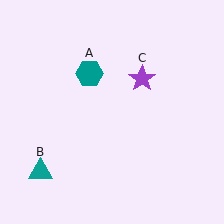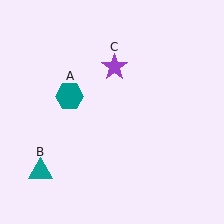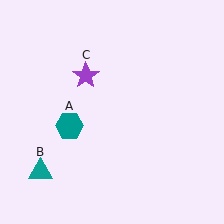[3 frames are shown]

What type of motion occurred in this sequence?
The teal hexagon (object A), purple star (object C) rotated counterclockwise around the center of the scene.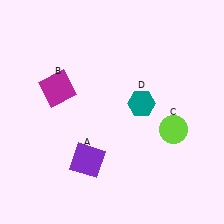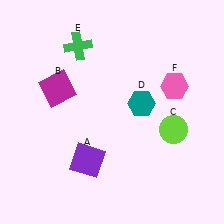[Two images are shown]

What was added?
A green cross (E), a pink hexagon (F) were added in Image 2.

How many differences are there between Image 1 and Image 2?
There are 2 differences between the two images.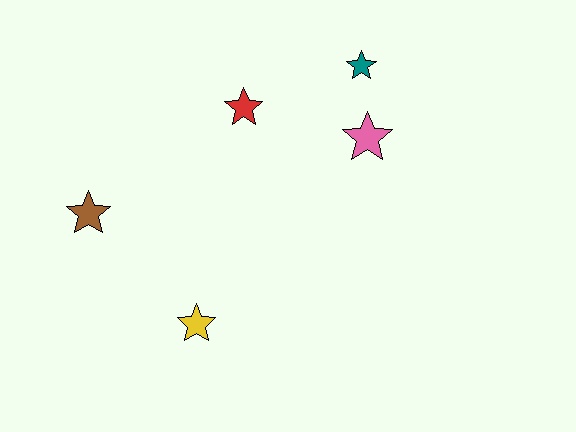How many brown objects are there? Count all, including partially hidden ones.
There is 1 brown object.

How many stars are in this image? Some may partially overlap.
There are 5 stars.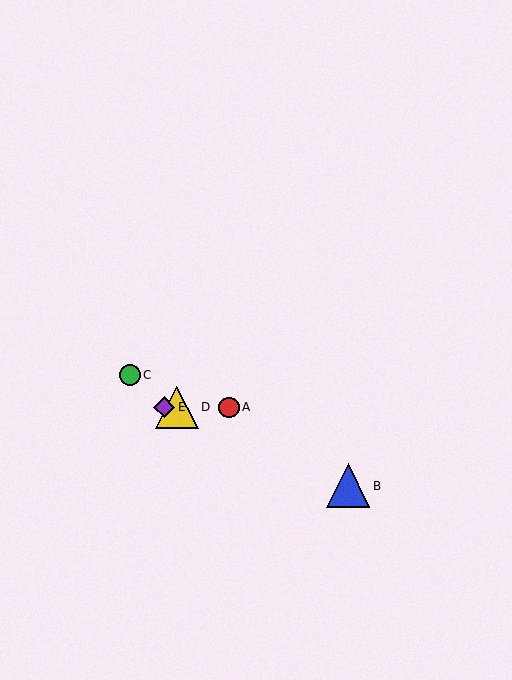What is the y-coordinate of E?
Object E is at y≈407.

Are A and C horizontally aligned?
No, A is at y≈407 and C is at y≈375.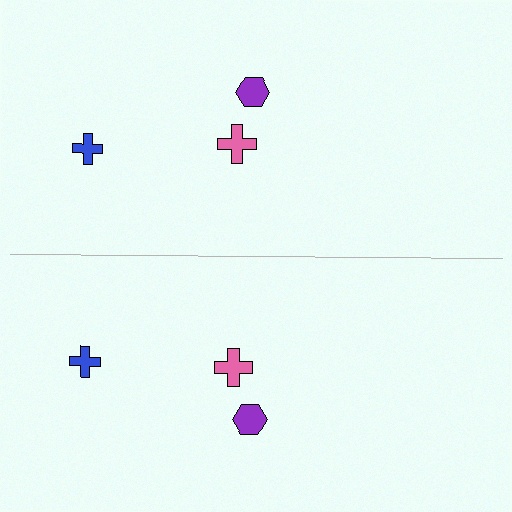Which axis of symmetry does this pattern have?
The pattern has a horizontal axis of symmetry running through the center of the image.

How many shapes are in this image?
There are 6 shapes in this image.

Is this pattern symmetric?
Yes, this pattern has bilateral (reflection) symmetry.